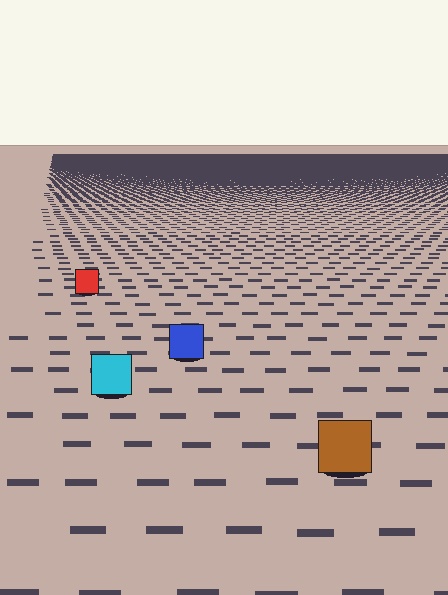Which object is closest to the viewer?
The brown square is closest. The texture marks near it are larger and more spread out.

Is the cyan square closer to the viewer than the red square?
Yes. The cyan square is closer — you can tell from the texture gradient: the ground texture is coarser near it.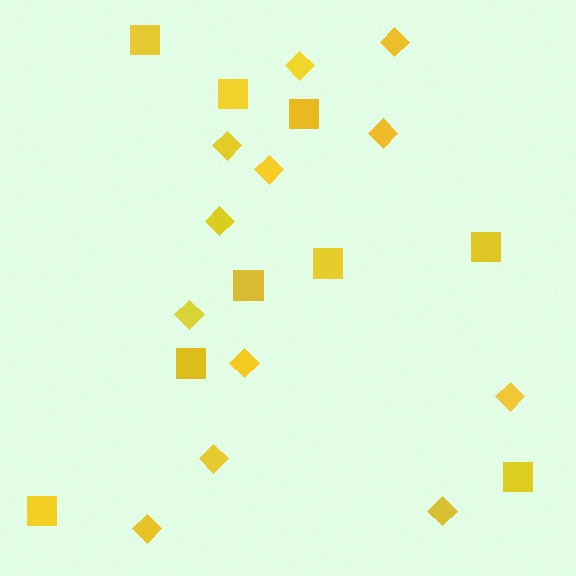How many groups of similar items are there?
There are 2 groups: one group of diamonds (12) and one group of squares (9).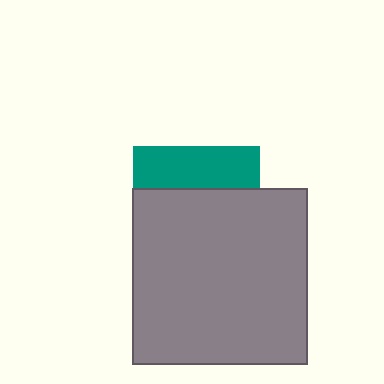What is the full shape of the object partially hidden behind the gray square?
The partially hidden object is a teal square.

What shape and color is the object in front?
The object in front is a gray square.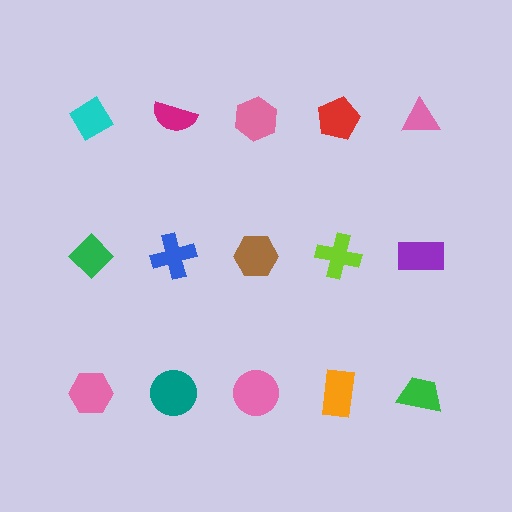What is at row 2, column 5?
A purple rectangle.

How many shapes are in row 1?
5 shapes.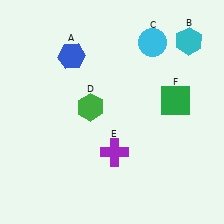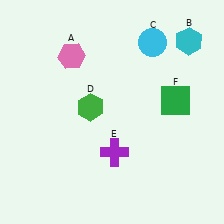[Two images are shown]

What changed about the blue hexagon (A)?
In Image 1, A is blue. In Image 2, it changed to pink.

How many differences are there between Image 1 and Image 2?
There is 1 difference between the two images.